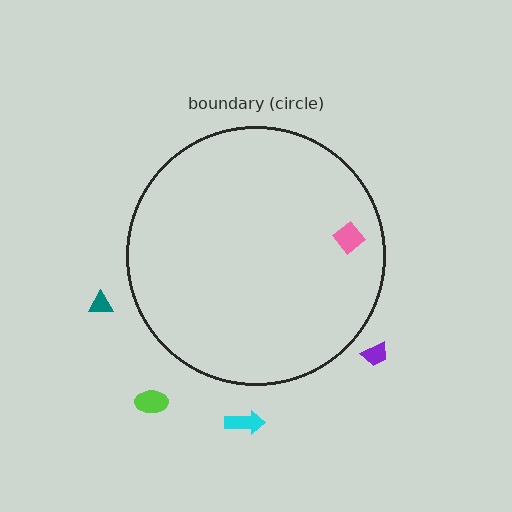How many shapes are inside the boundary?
1 inside, 4 outside.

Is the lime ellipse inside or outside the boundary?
Outside.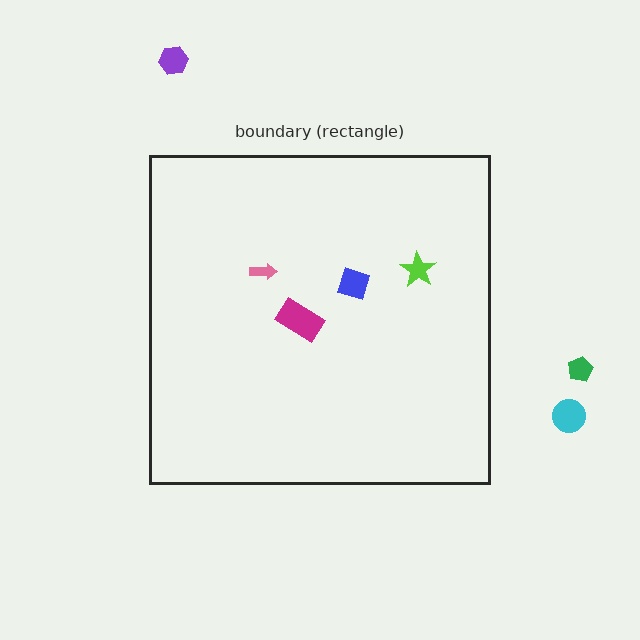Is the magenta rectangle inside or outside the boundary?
Inside.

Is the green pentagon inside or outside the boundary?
Outside.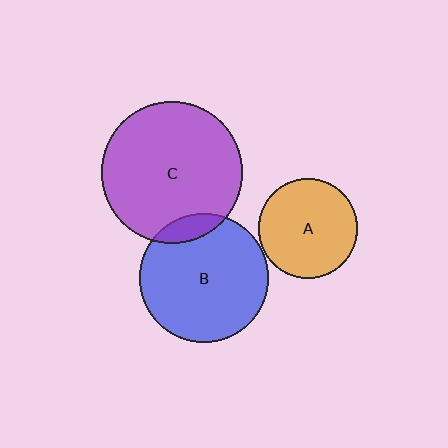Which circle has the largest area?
Circle C (purple).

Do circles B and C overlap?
Yes.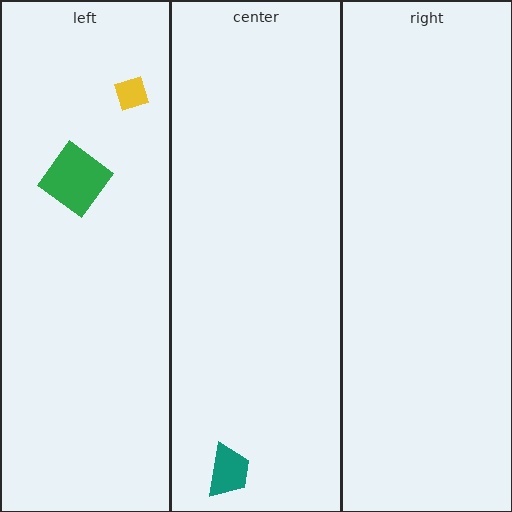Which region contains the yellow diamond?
The left region.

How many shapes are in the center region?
1.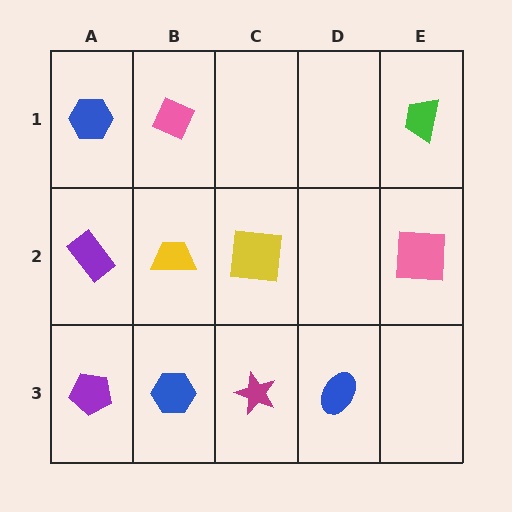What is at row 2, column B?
A yellow trapezoid.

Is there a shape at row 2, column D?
No, that cell is empty.